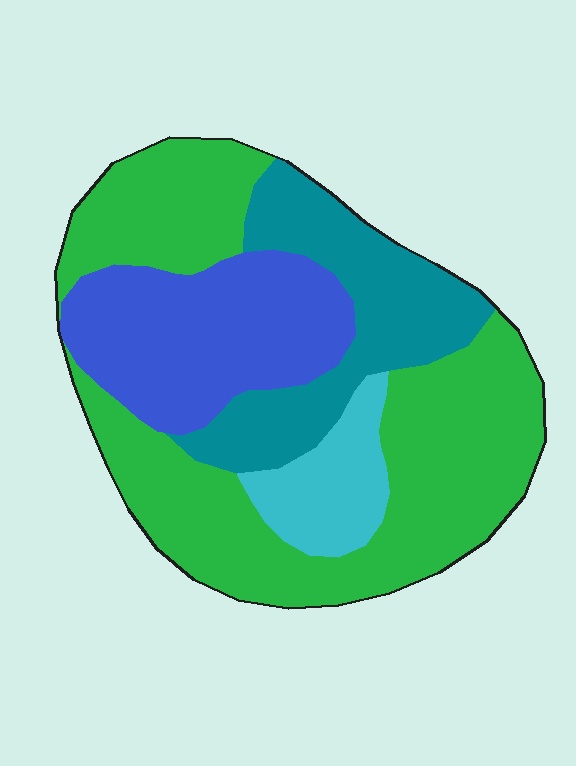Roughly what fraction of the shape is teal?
Teal covers about 20% of the shape.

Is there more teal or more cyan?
Teal.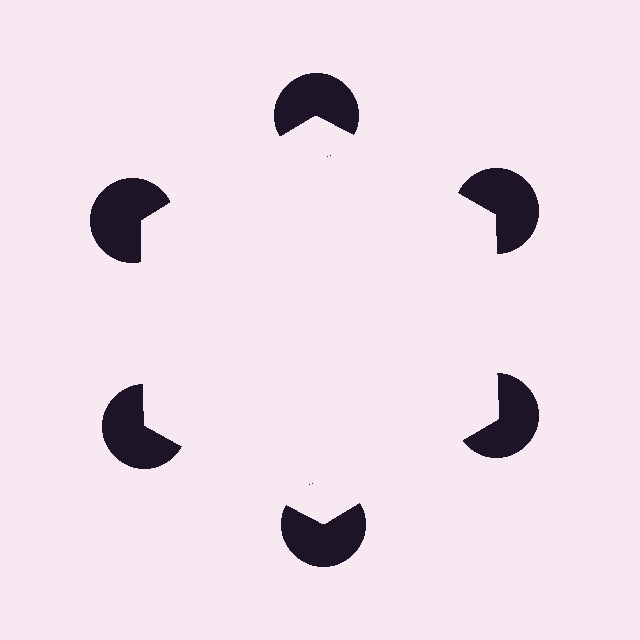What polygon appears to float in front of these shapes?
An illusory hexagon — its edges are inferred from the aligned wedge cuts in the pac-man discs, not physically drawn.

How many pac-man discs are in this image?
There are 6 — one at each vertex of the illusory hexagon.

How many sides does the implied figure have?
6 sides.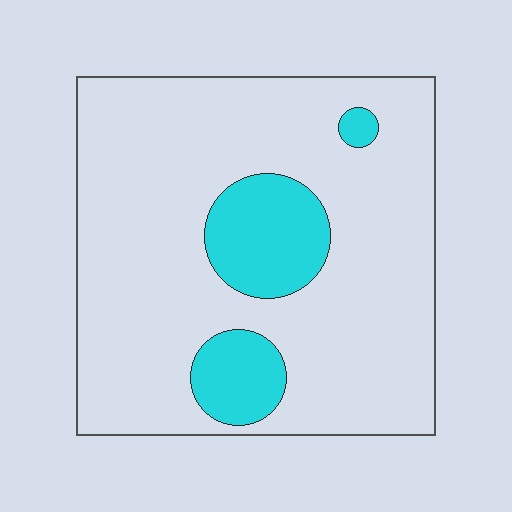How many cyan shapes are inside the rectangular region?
3.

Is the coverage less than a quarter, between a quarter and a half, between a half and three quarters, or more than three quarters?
Less than a quarter.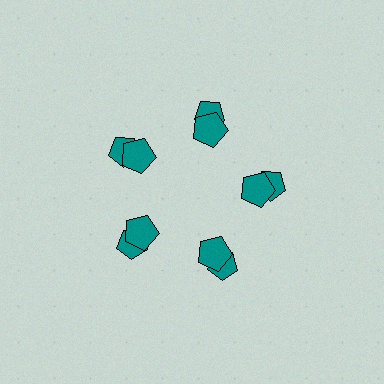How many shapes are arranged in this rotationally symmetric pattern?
There are 10 shapes, arranged in 5 groups of 2.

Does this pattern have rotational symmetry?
Yes, this pattern has 5-fold rotational symmetry. It looks the same after rotating 72 degrees around the center.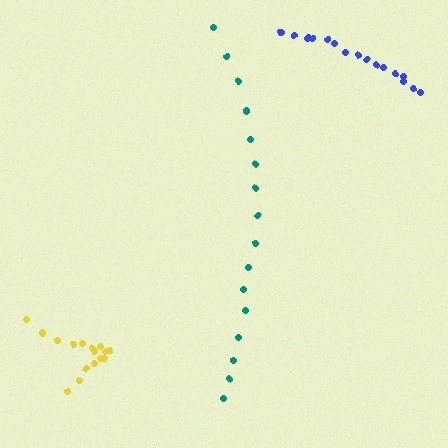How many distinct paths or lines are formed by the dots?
There are 3 distinct paths.